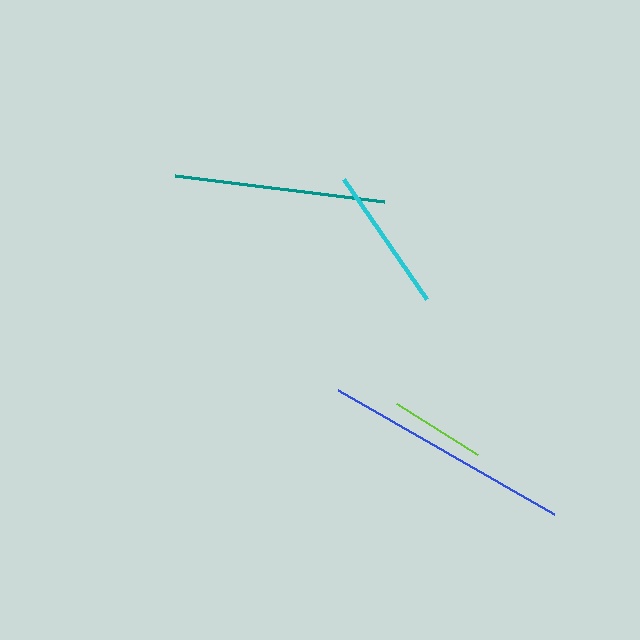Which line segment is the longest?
The blue line is the longest at approximately 249 pixels.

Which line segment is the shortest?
The lime line is the shortest at approximately 95 pixels.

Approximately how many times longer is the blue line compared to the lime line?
The blue line is approximately 2.6 times the length of the lime line.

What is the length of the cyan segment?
The cyan segment is approximately 146 pixels long.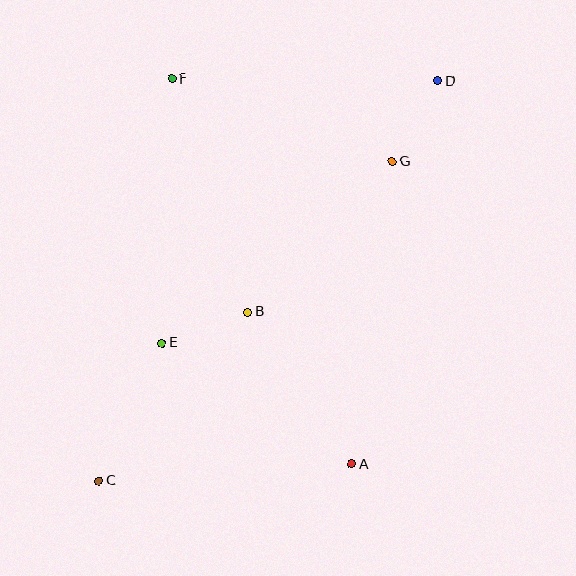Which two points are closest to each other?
Points B and E are closest to each other.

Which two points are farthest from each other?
Points C and D are farthest from each other.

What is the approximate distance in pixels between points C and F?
The distance between C and F is approximately 409 pixels.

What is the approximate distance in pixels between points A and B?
The distance between A and B is approximately 184 pixels.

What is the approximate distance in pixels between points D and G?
The distance between D and G is approximately 93 pixels.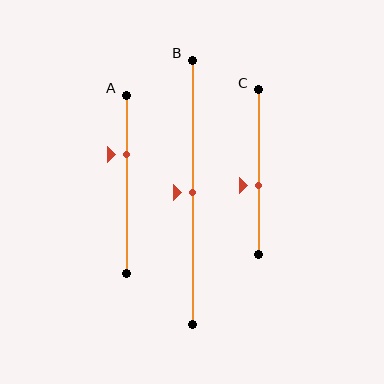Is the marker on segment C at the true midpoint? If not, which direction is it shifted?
No, the marker on segment C is shifted downward by about 8% of the segment length.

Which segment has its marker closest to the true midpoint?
Segment B has its marker closest to the true midpoint.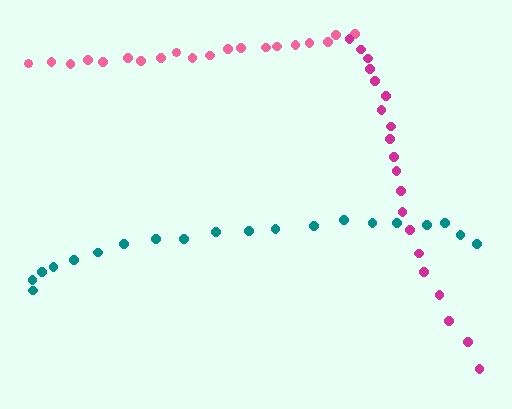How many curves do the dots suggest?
There are 3 distinct paths.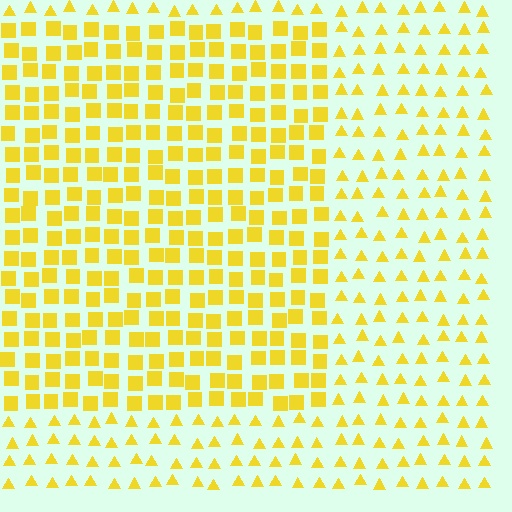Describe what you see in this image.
The image is filled with small yellow elements arranged in a uniform grid. A rectangle-shaped region contains squares, while the surrounding area contains triangles. The boundary is defined purely by the change in element shape.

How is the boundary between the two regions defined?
The boundary is defined by a change in element shape: squares inside vs. triangles outside. All elements share the same color and spacing.